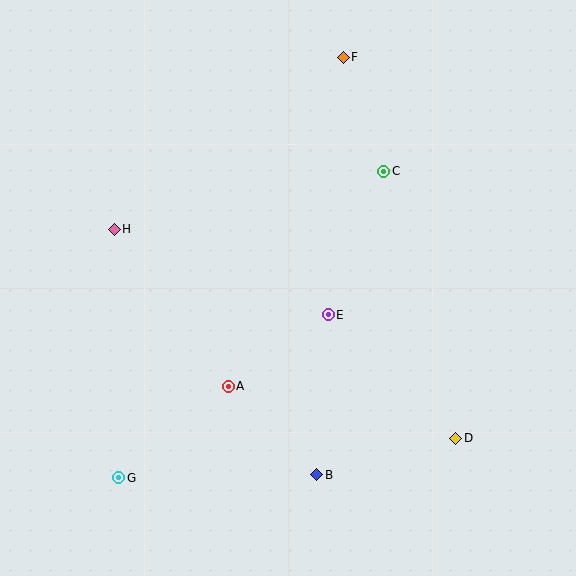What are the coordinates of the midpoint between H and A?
The midpoint between H and A is at (171, 308).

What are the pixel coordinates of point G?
Point G is at (119, 478).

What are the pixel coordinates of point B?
Point B is at (317, 475).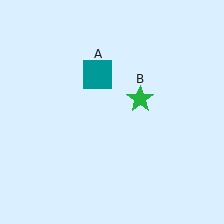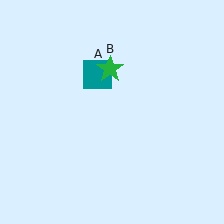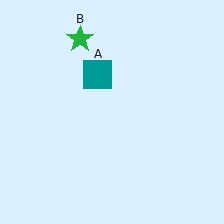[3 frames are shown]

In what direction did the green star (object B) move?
The green star (object B) moved up and to the left.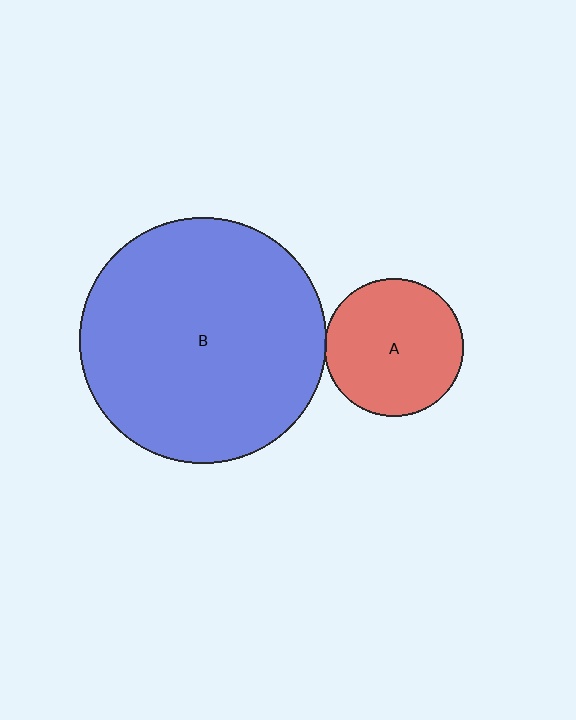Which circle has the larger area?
Circle B (blue).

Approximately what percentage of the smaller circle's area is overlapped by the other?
Approximately 5%.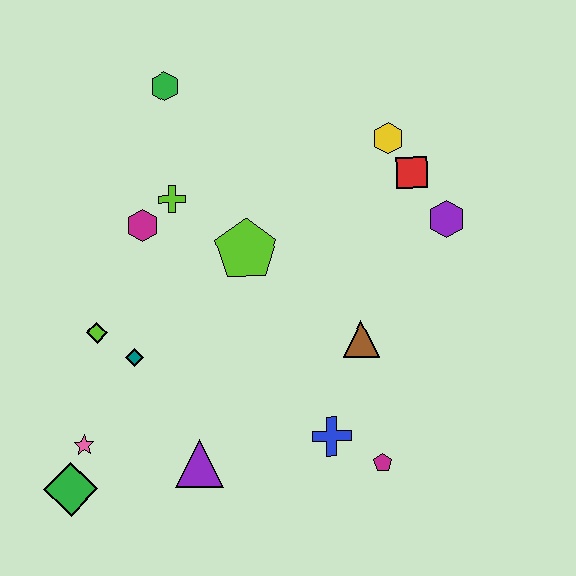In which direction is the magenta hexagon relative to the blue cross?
The magenta hexagon is above the blue cross.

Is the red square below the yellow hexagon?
Yes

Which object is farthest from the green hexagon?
The magenta pentagon is farthest from the green hexagon.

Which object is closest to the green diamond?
The pink star is closest to the green diamond.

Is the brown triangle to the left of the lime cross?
No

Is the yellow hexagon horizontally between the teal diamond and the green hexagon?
No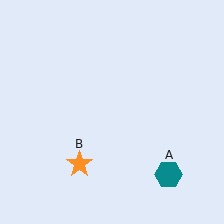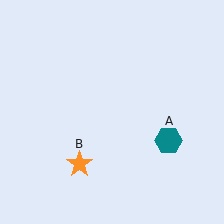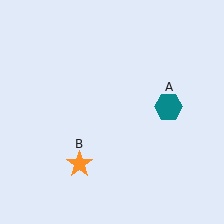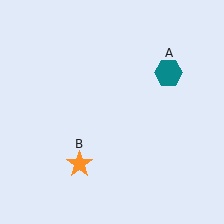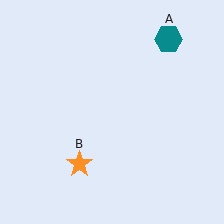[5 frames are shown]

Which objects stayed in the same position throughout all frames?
Orange star (object B) remained stationary.